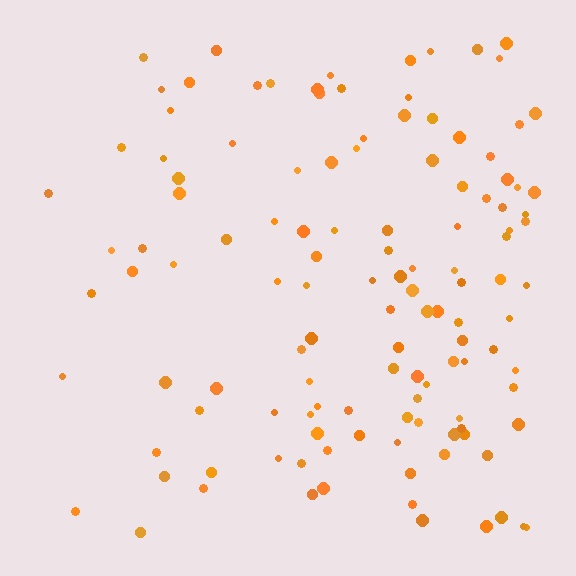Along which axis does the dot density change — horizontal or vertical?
Horizontal.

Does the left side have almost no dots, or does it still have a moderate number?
Still a moderate number, just noticeably fewer than the right.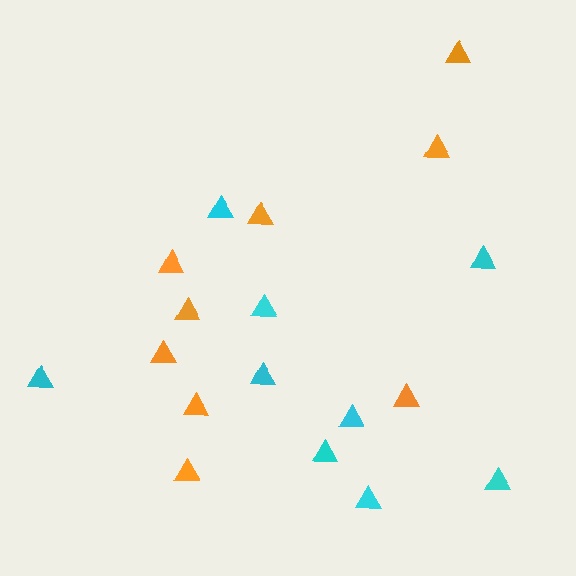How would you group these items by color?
There are 2 groups: one group of cyan triangles (9) and one group of orange triangles (9).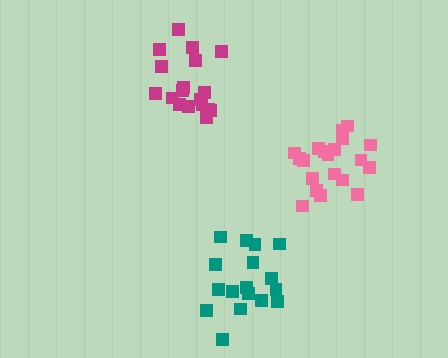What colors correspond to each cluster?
The clusters are colored: teal, pink, magenta.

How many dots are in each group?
Group 1: 17 dots, Group 2: 20 dots, Group 3: 18 dots (55 total).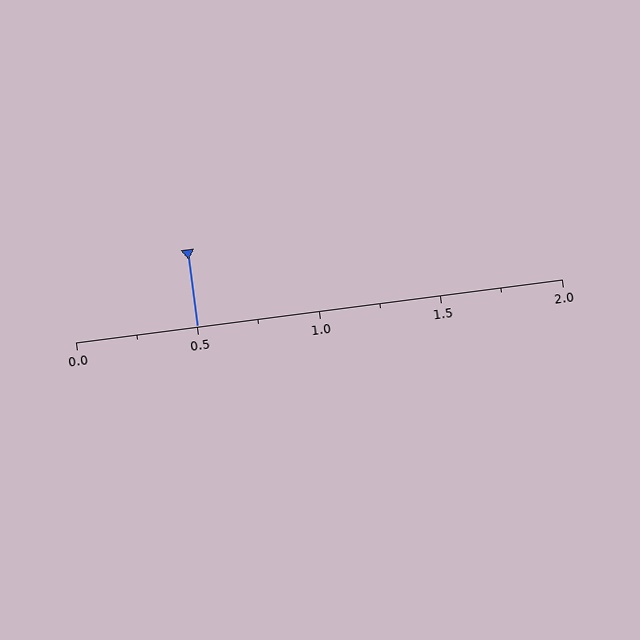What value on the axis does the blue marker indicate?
The marker indicates approximately 0.5.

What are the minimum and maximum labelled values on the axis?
The axis runs from 0.0 to 2.0.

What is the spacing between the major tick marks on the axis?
The major ticks are spaced 0.5 apart.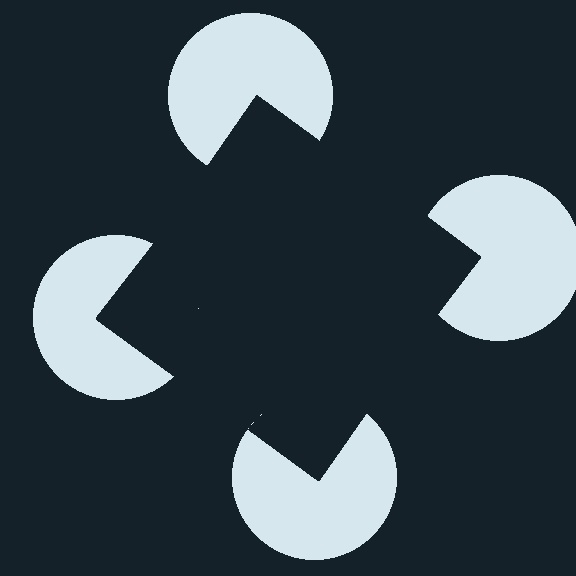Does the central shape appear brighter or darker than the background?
It typically appears slightly darker than the background, even though no actual brightness change is drawn.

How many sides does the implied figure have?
4 sides.